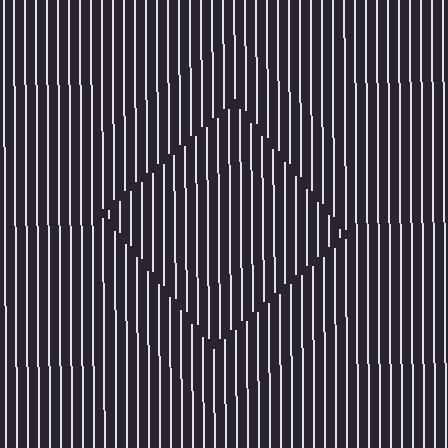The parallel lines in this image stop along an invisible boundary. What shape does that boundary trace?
An illusory square. The interior of the shape contains the same grating, shifted by half a period — the contour is defined by the phase discontinuity where line-ends from the inner and outer gratings abut.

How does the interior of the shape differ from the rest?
The interior of the shape contains the same grating, shifted by half a period — the contour is defined by the phase discontinuity where line-ends from the inner and outer gratings abut.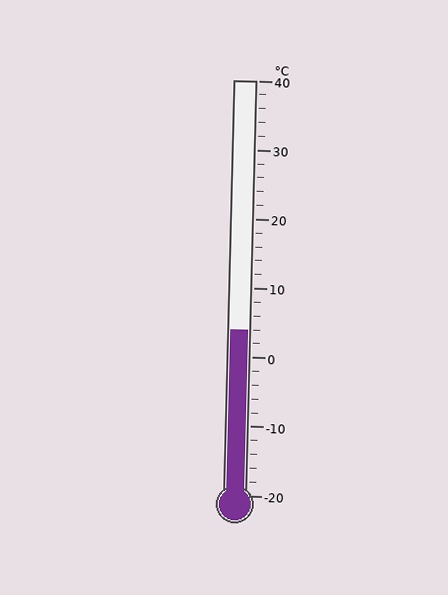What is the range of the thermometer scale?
The thermometer scale ranges from -20°C to 40°C.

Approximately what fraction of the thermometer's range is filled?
The thermometer is filled to approximately 40% of its range.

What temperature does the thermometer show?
The thermometer shows approximately 4°C.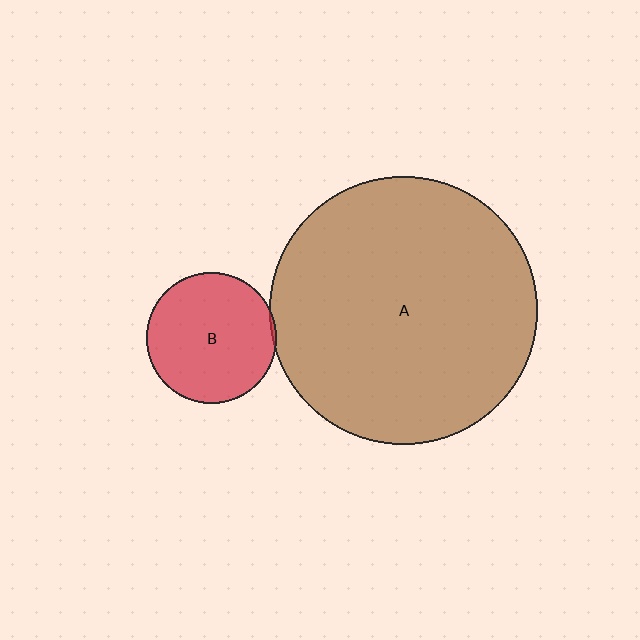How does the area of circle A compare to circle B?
Approximately 4.2 times.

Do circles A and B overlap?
Yes.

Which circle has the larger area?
Circle A (brown).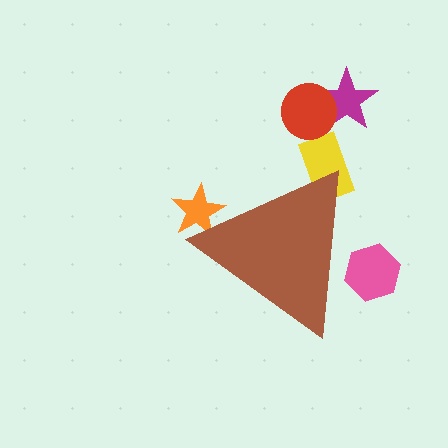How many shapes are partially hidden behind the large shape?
3 shapes are partially hidden.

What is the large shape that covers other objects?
A brown triangle.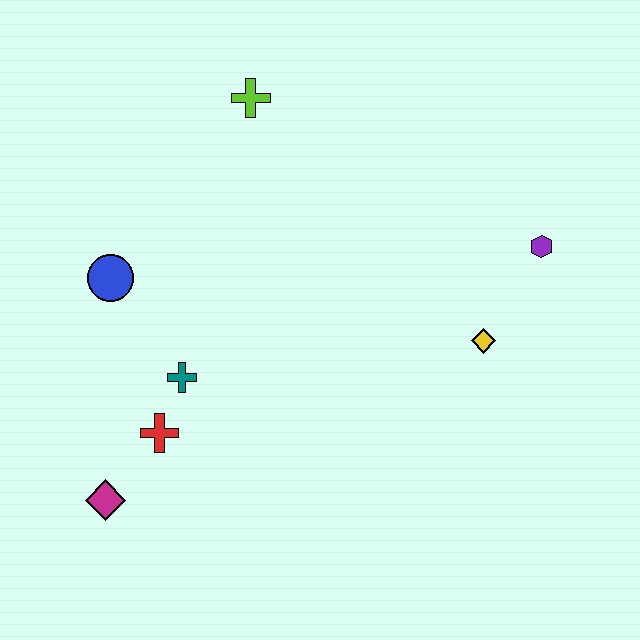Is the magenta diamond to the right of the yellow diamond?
No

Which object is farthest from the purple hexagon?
The magenta diamond is farthest from the purple hexagon.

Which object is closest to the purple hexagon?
The yellow diamond is closest to the purple hexagon.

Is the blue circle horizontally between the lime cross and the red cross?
No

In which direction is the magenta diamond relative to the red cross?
The magenta diamond is below the red cross.